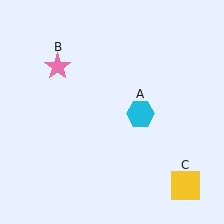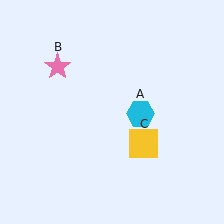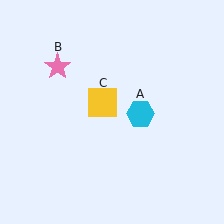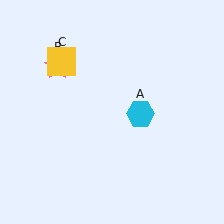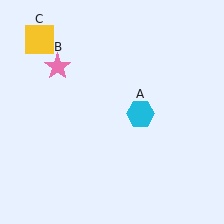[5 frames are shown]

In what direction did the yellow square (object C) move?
The yellow square (object C) moved up and to the left.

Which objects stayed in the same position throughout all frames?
Cyan hexagon (object A) and pink star (object B) remained stationary.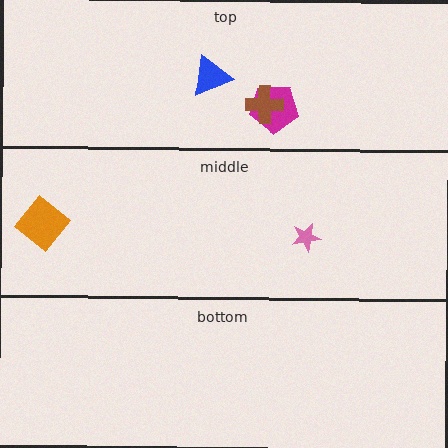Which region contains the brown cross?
The top region.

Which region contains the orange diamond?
The middle region.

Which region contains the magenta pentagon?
The top region.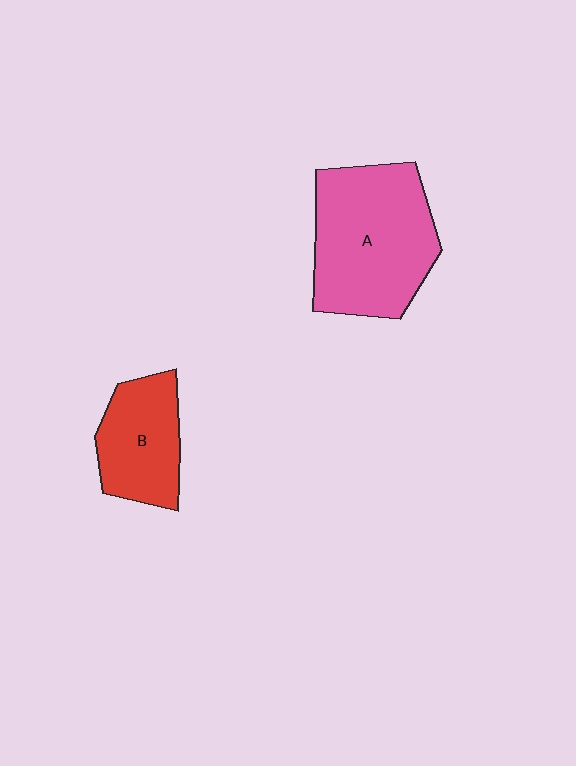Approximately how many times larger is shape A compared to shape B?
Approximately 1.7 times.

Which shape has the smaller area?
Shape B (red).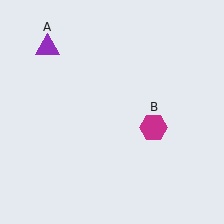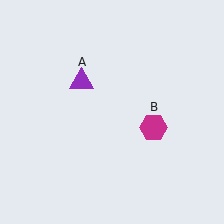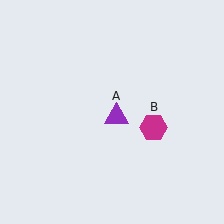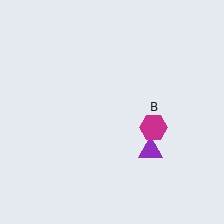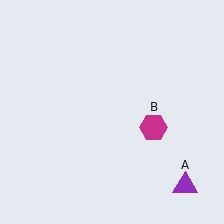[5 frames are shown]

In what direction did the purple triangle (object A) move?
The purple triangle (object A) moved down and to the right.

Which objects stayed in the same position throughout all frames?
Magenta hexagon (object B) remained stationary.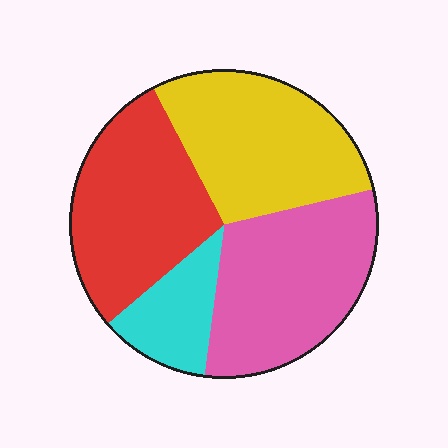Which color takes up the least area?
Cyan, at roughly 10%.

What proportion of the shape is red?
Red covers 29% of the shape.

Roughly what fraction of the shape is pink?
Pink takes up between a quarter and a half of the shape.